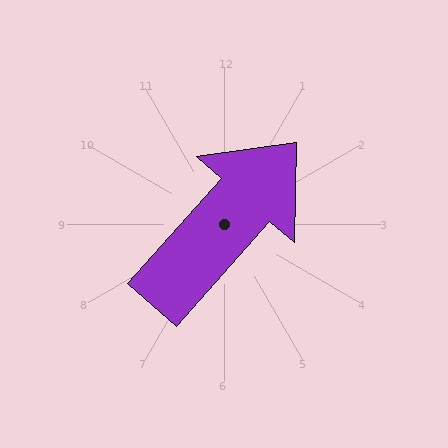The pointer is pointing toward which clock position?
Roughly 1 o'clock.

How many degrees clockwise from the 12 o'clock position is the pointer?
Approximately 42 degrees.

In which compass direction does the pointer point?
Northeast.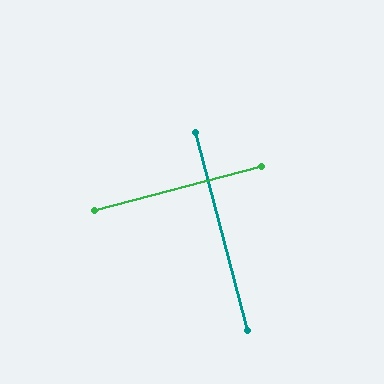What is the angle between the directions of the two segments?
Approximately 90 degrees.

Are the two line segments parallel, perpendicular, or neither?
Perpendicular — they meet at approximately 90°.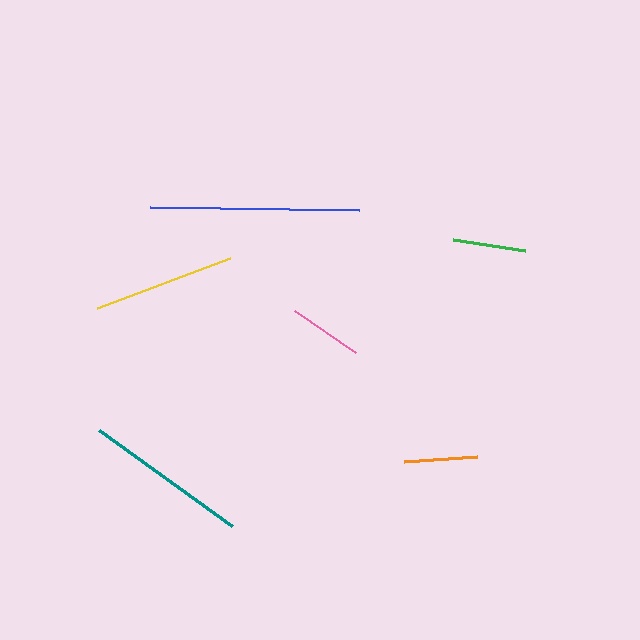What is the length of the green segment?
The green segment is approximately 72 pixels long.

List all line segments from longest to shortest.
From longest to shortest: blue, teal, yellow, pink, orange, green.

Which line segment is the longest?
The blue line is the longest at approximately 209 pixels.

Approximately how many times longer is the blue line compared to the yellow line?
The blue line is approximately 1.5 times the length of the yellow line.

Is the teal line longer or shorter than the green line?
The teal line is longer than the green line.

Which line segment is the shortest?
The green line is the shortest at approximately 72 pixels.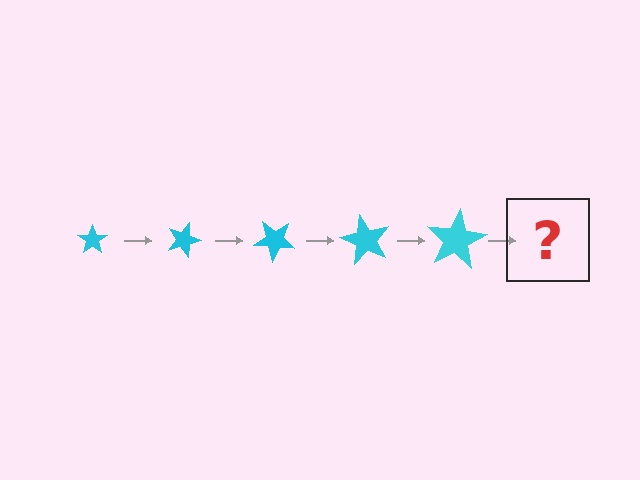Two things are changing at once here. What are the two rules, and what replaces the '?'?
The two rules are that the star grows larger each step and it rotates 20 degrees each step. The '?' should be a star, larger than the previous one and rotated 100 degrees from the start.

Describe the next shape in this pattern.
It should be a star, larger than the previous one and rotated 100 degrees from the start.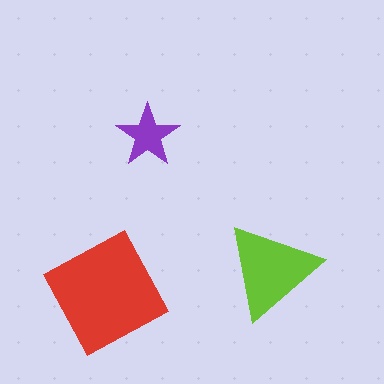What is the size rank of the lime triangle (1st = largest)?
2nd.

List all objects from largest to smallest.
The red square, the lime triangle, the purple star.